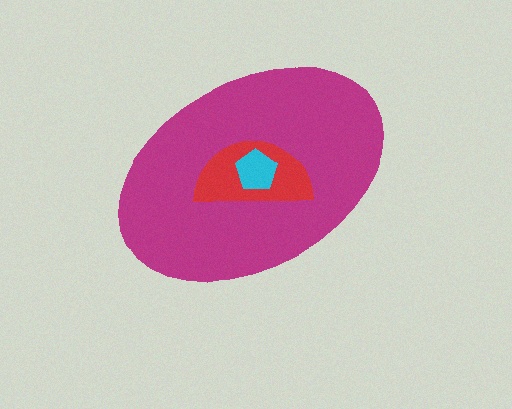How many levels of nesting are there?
3.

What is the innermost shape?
The cyan pentagon.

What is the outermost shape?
The magenta ellipse.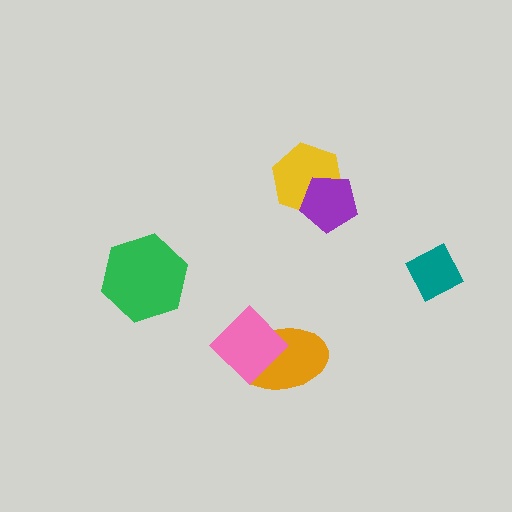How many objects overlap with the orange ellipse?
1 object overlaps with the orange ellipse.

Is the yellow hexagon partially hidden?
Yes, it is partially covered by another shape.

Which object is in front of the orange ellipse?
The pink diamond is in front of the orange ellipse.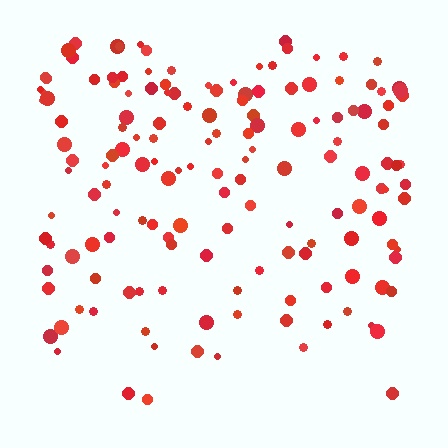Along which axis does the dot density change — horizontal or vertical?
Vertical.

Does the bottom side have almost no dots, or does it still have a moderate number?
Still a moderate number, just noticeably fewer than the top.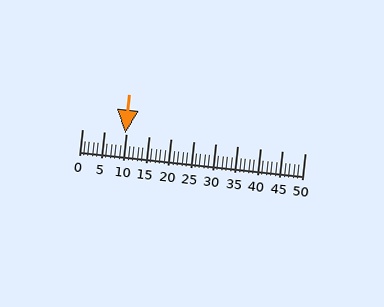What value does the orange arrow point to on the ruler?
The orange arrow points to approximately 10.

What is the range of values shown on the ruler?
The ruler shows values from 0 to 50.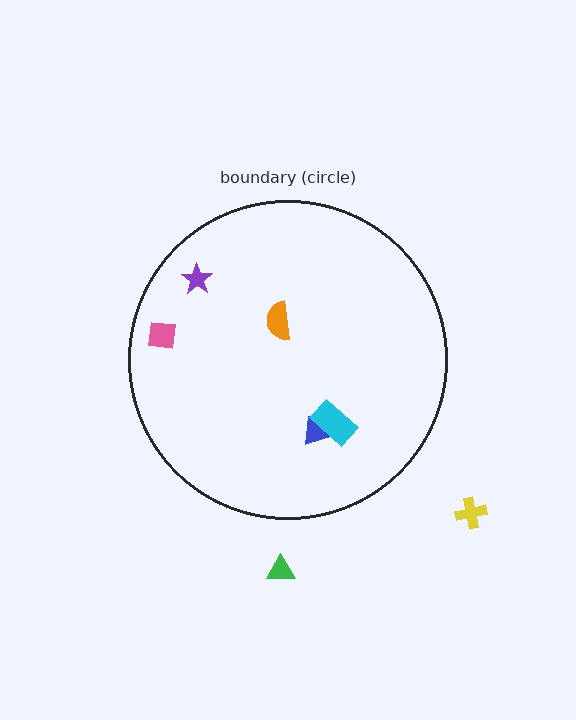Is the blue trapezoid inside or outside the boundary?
Inside.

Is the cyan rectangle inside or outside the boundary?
Inside.